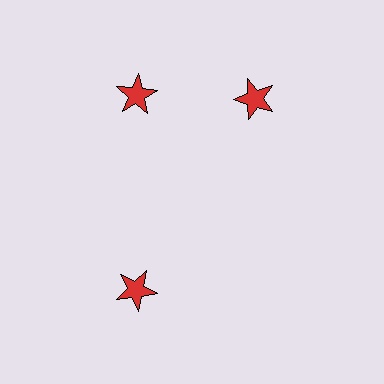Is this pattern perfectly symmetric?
No. The 3 red stars are arranged in a ring, but one element near the 3 o'clock position is rotated out of alignment along the ring, breaking the 3-fold rotational symmetry.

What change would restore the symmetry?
The symmetry would be restored by rotating it back into even spacing with its neighbors so that all 3 stars sit at equal angles and equal distance from the center.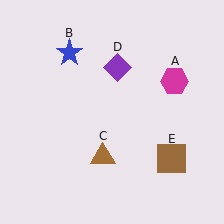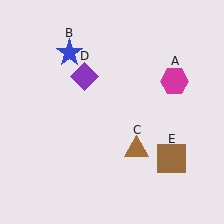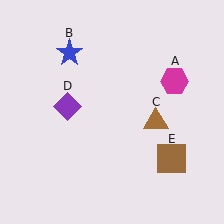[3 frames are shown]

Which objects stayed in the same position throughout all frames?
Magenta hexagon (object A) and blue star (object B) and brown square (object E) remained stationary.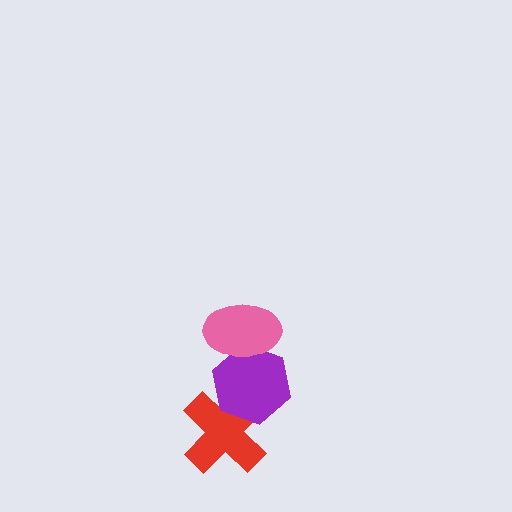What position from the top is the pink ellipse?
The pink ellipse is 1st from the top.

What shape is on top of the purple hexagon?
The pink ellipse is on top of the purple hexagon.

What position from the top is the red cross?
The red cross is 3rd from the top.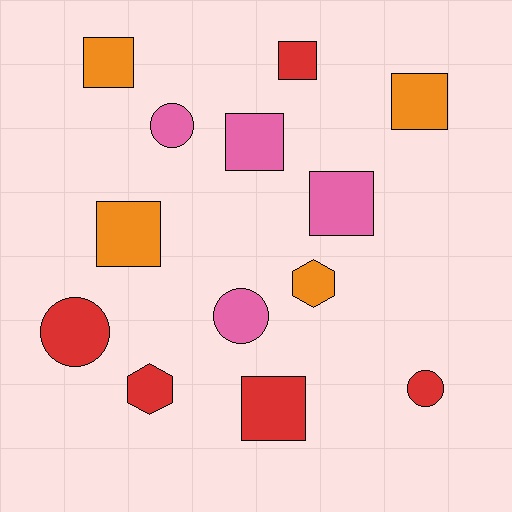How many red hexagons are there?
There is 1 red hexagon.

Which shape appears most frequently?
Square, with 7 objects.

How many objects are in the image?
There are 13 objects.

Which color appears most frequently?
Red, with 5 objects.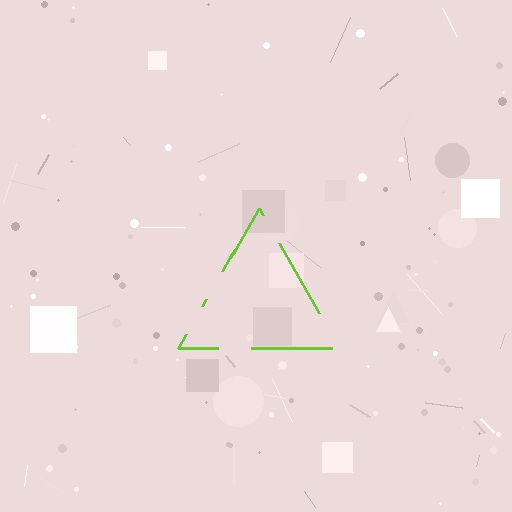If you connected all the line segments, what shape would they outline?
They would outline a triangle.